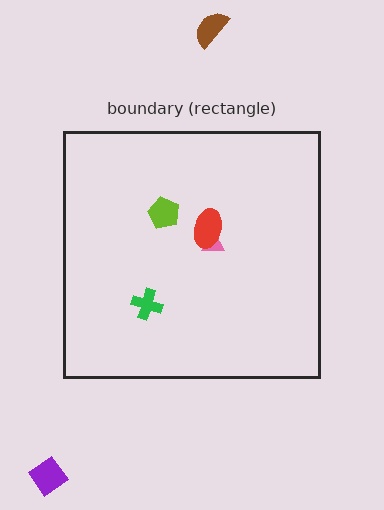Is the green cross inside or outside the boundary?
Inside.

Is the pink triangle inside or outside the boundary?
Inside.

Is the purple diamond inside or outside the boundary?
Outside.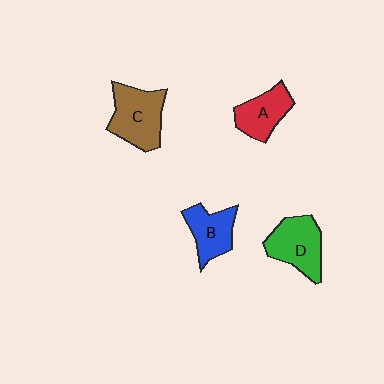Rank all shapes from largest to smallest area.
From largest to smallest: C (brown), D (green), B (blue), A (red).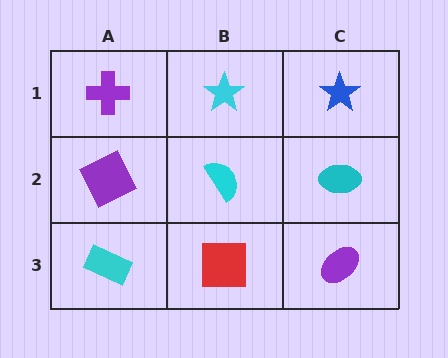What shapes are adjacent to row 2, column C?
A blue star (row 1, column C), a purple ellipse (row 3, column C), a cyan semicircle (row 2, column B).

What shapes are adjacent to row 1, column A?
A purple square (row 2, column A), a cyan star (row 1, column B).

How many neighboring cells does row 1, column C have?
2.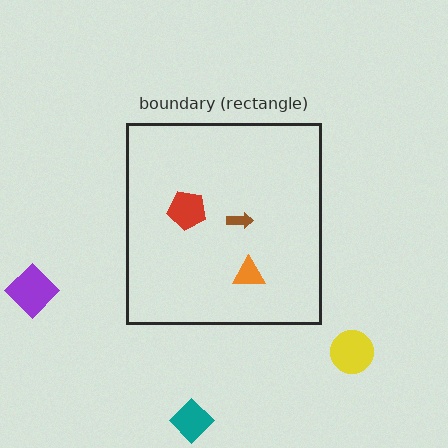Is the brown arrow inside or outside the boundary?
Inside.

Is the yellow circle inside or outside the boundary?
Outside.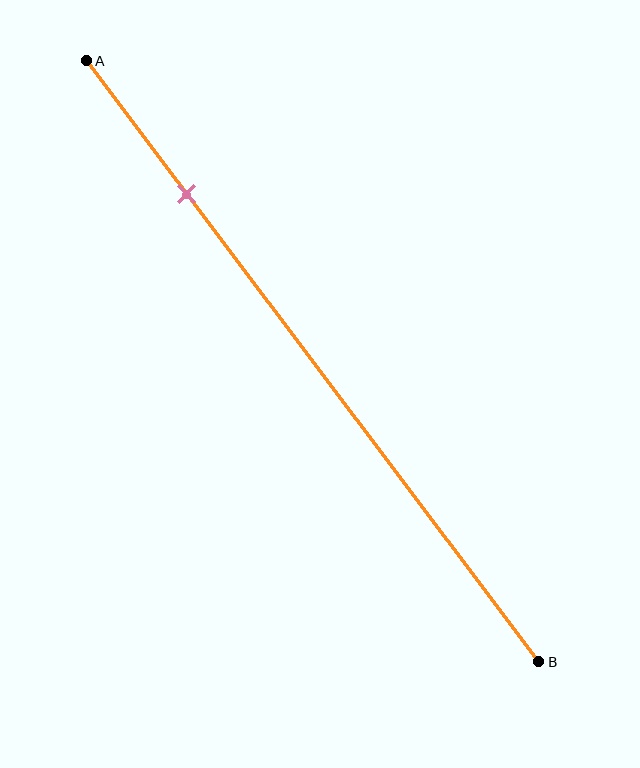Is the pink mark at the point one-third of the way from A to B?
No, the mark is at about 20% from A, not at the 33% one-third point.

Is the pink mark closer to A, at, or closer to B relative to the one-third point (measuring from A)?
The pink mark is closer to point A than the one-third point of segment AB.